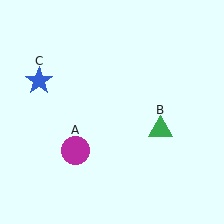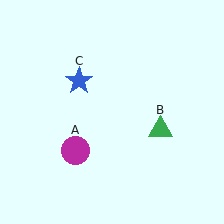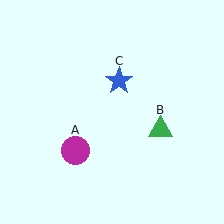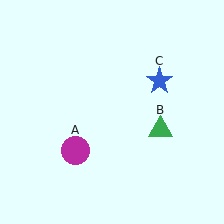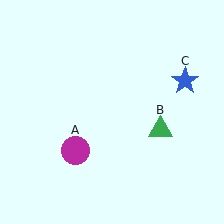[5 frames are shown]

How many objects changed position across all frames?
1 object changed position: blue star (object C).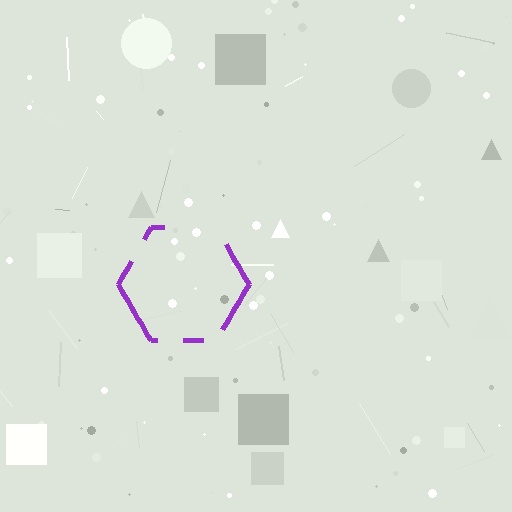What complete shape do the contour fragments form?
The contour fragments form a hexagon.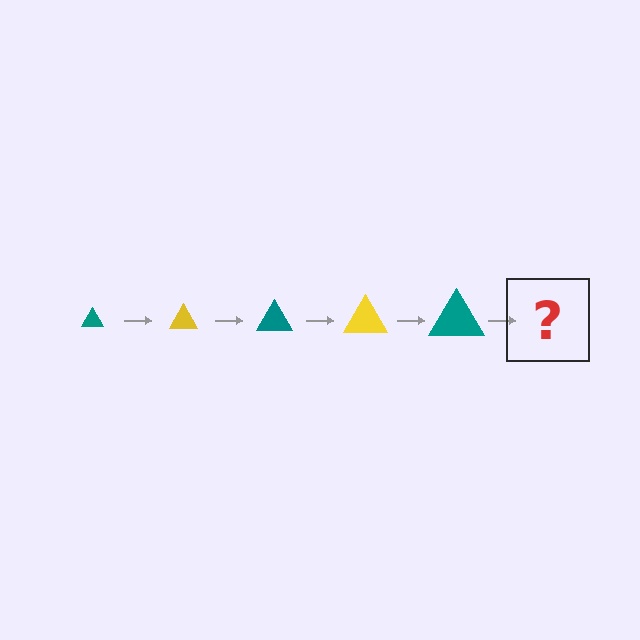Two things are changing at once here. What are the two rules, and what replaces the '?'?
The two rules are that the triangle grows larger each step and the color cycles through teal and yellow. The '?' should be a yellow triangle, larger than the previous one.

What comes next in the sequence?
The next element should be a yellow triangle, larger than the previous one.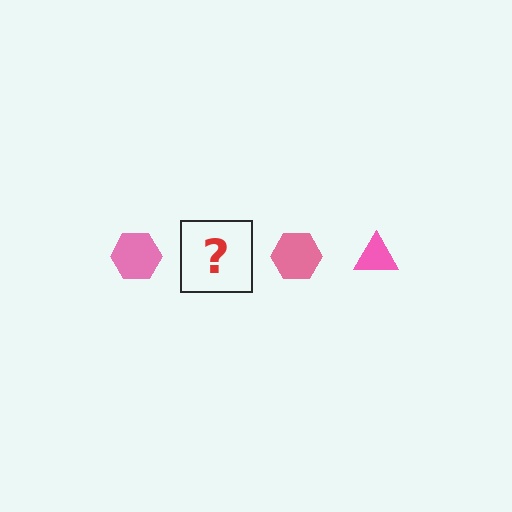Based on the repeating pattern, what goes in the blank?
The blank should be a pink triangle.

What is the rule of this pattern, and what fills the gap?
The rule is that the pattern cycles through hexagon, triangle shapes in pink. The gap should be filled with a pink triangle.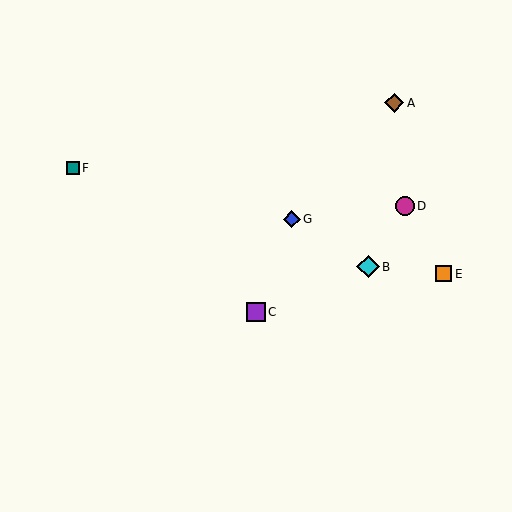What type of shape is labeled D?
Shape D is a magenta circle.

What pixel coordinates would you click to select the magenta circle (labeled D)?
Click at (405, 206) to select the magenta circle D.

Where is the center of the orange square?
The center of the orange square is at (444, 274).